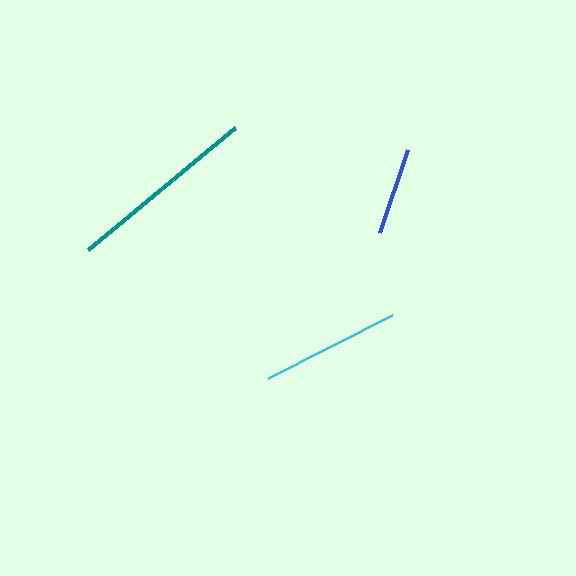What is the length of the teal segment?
The teal segment is approximately 192 pixels long.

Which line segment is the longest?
The teal line is the longest at approximately 192 pixels.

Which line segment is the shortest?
The blue line is the shortest at approximately 88 pixels.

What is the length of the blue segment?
The blue segment is approximately 88 pixels long.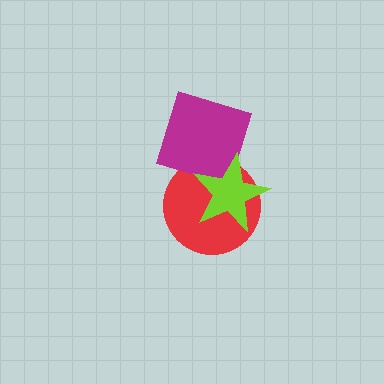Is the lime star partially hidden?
No, no other shape covers it.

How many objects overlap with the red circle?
2 objects overlap with the red circle.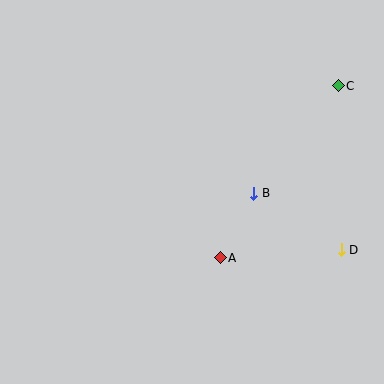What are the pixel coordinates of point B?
Point B is at (254, 193).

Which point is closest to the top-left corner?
Point B is closest to the top-left corner.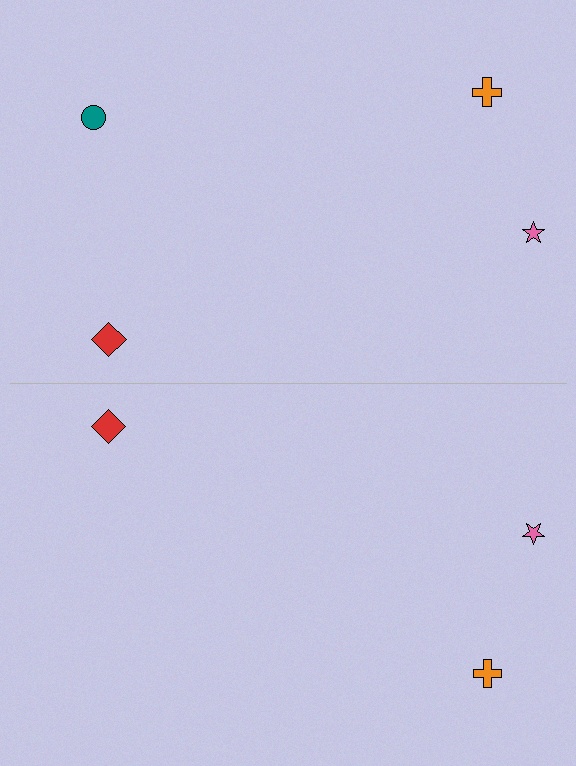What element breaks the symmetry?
A teal circle is missing from the bottom side.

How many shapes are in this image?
There are 7 shapes in this image.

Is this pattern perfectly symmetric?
No, the pattern is not perfectly symmetric. A teal circle is missing from the bottom side.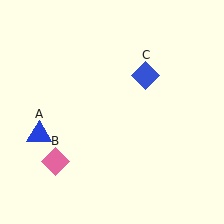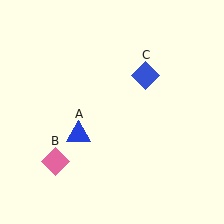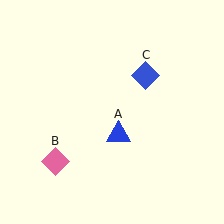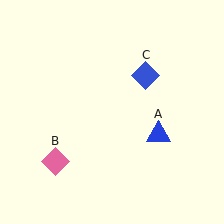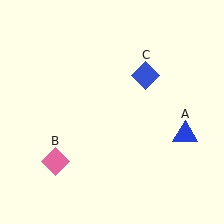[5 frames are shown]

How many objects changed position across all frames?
1 object changed position: blue triangle (object A).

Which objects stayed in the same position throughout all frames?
Pink diamond (object B) and blue diamond (object C) remained stationary.